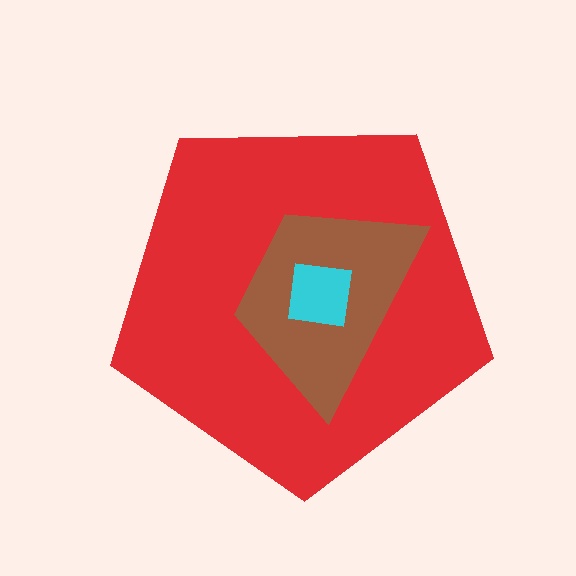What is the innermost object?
The cyan square.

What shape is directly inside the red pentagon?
The brown trapezoid.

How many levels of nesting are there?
3.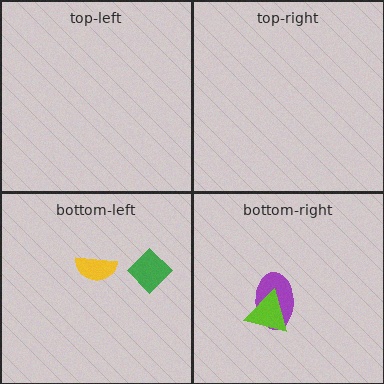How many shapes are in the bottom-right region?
2.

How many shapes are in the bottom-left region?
2.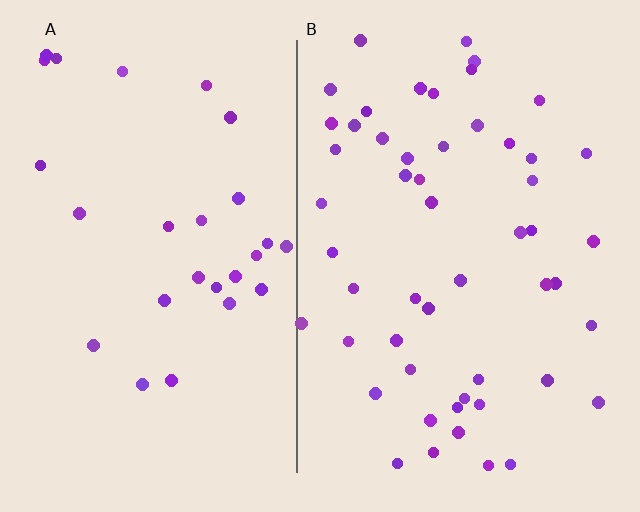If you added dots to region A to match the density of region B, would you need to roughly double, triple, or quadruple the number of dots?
Approximately double.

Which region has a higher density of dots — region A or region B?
B (the right).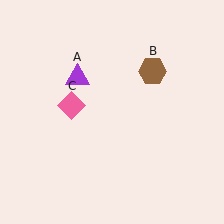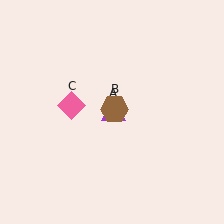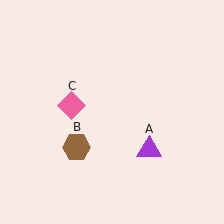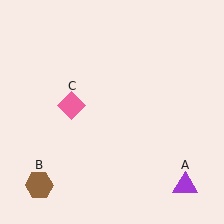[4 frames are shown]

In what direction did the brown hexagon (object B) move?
The brown hexagon (object B) moved down and to the left.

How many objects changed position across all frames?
2 objects changed position: purple triangle (object A), brown hexagon (object B).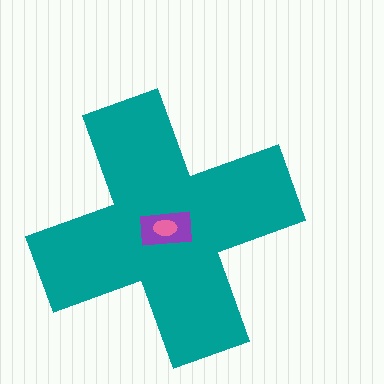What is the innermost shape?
The pink ellipse.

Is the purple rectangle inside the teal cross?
Yes.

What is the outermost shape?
The teal cross.